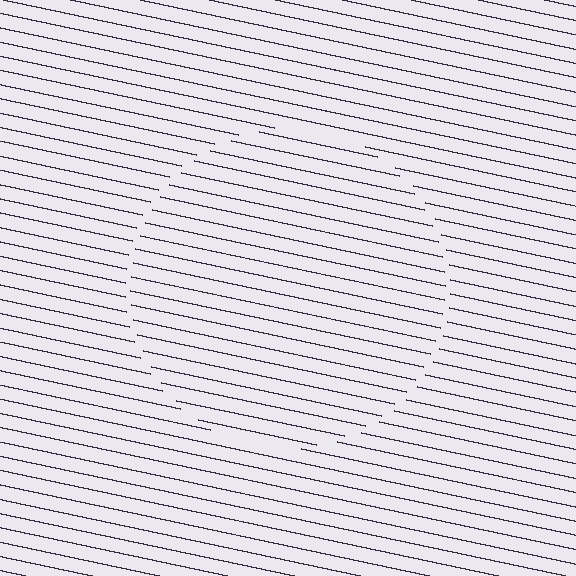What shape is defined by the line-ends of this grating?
An illusory circle. The interior of the shape contains the same grating, shifted by half a period — the contour is defined by the phase discontinuity where line-ends from the inner and outer gratings abut.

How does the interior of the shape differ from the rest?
The interior of the shape contains the same grating, shifted by half a period — the contour is defined by the phase discontinuity where line-ends from the inner and outer gratings abut.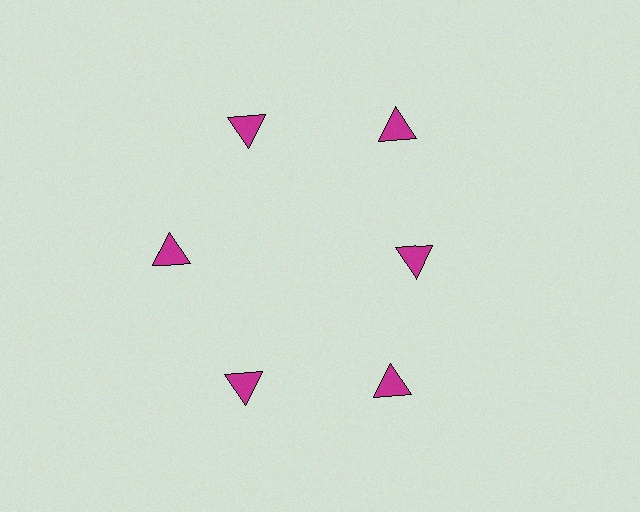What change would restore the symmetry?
The symmetry would be restored by moving it outward, back onto the ring so that all 6 triangles sit at equal angles and equal distance from the center.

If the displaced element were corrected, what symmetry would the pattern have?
It would have 6-fold rotational symmetry — the pattern would map onto itself every 60 degrees.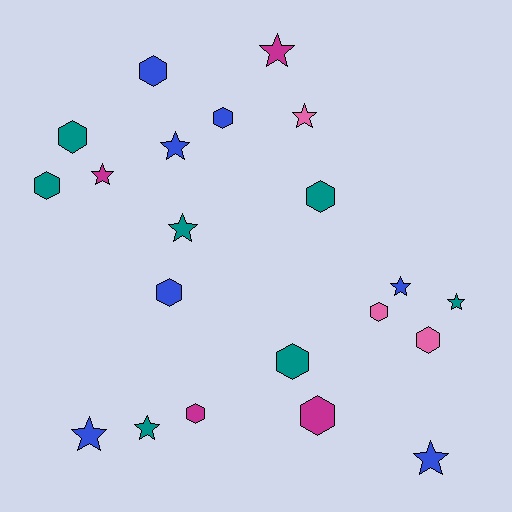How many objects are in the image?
There are 21 objects.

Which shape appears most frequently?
Hexagon, with 11 objects.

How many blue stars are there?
There are 4 blue stars.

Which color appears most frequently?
Teal, with 7 objects.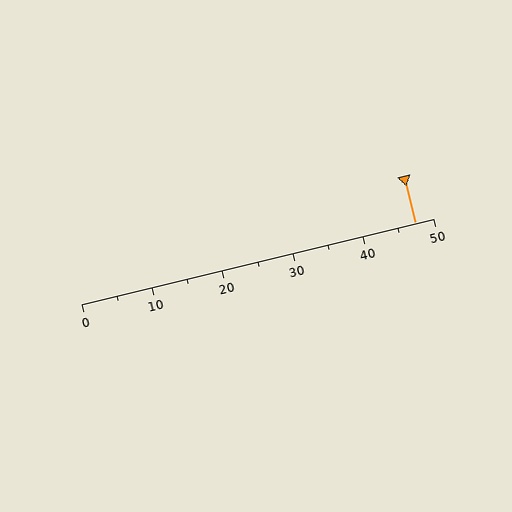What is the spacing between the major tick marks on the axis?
The major ticks are spaced 10 apart.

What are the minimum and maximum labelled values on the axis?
The axis runs from 0 to 50.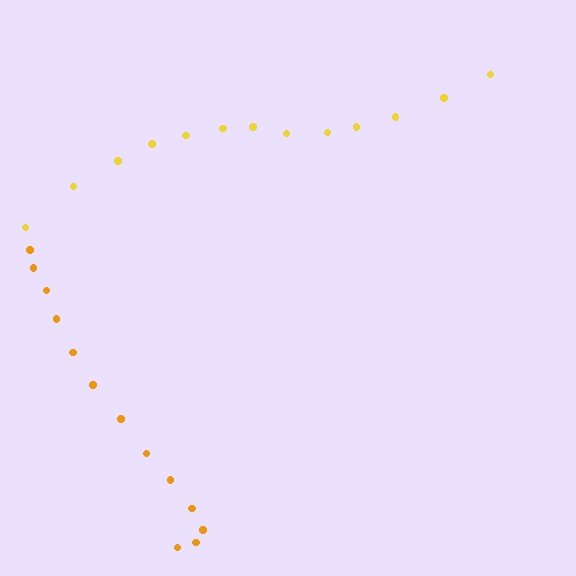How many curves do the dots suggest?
There are 2 distinct paths.